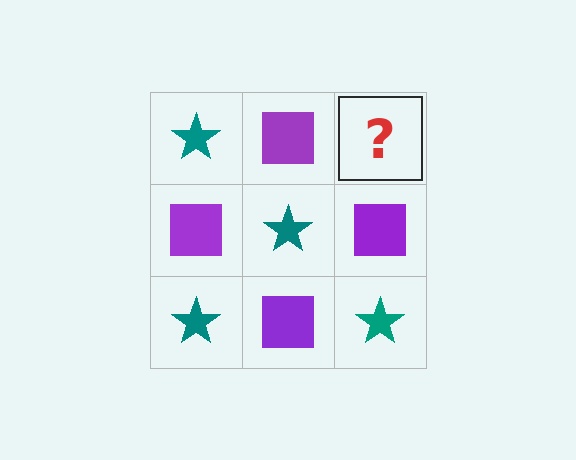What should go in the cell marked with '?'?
The missing cell should contain a teal star.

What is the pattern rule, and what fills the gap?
The rule is that it alternates teal star and purple square in a checkerboard pattern. The gap should be filled with a teal star.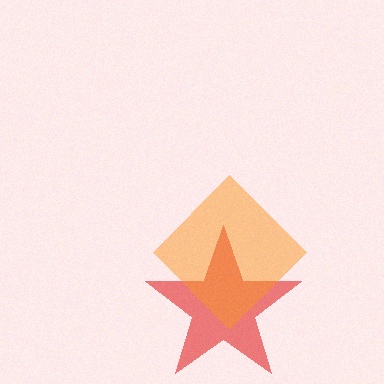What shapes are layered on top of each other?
The layered shapes are: a red star, an orange diamond.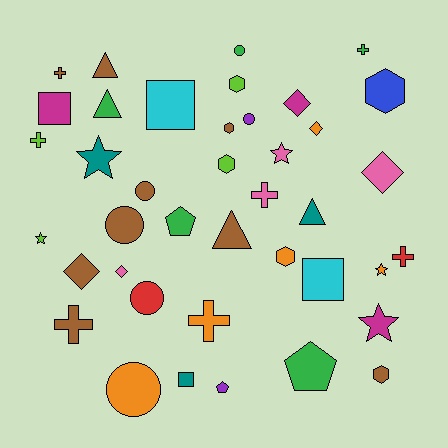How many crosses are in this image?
There are 7 crosses.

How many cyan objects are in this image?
There are 2 cyan objects.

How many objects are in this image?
There are 40 objects.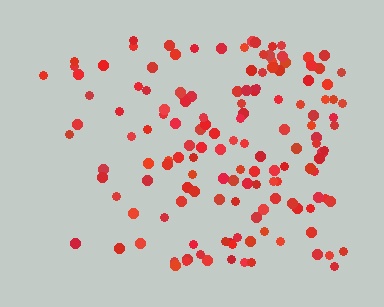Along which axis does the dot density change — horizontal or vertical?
Horizontal.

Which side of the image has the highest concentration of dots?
The right.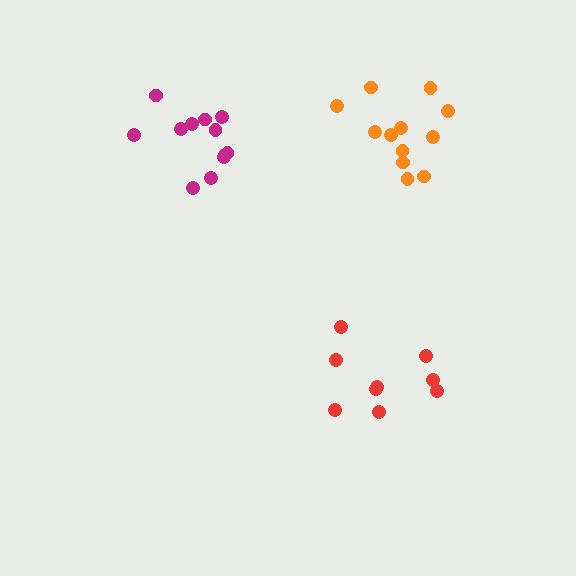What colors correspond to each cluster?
The clusters are colored: red, magenta, orange.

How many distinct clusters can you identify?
There are 3 distinct clusters.